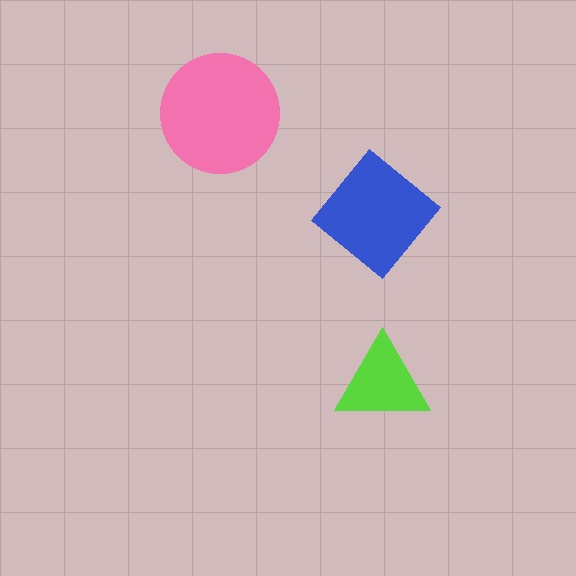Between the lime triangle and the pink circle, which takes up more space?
The pink circle.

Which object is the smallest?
The lime triangle.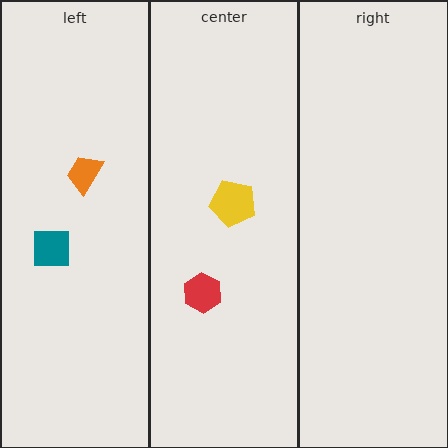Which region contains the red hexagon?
The center region.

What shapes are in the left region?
The teal square, the orange trapezoid.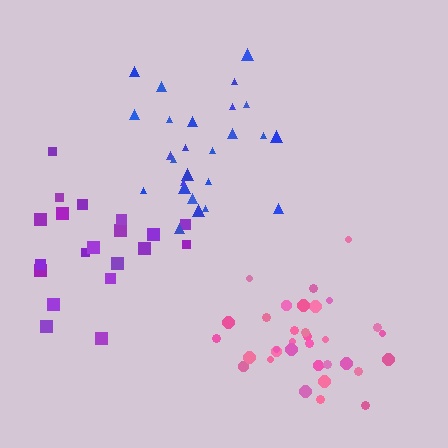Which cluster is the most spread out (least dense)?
Purple.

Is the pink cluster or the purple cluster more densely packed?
Pink.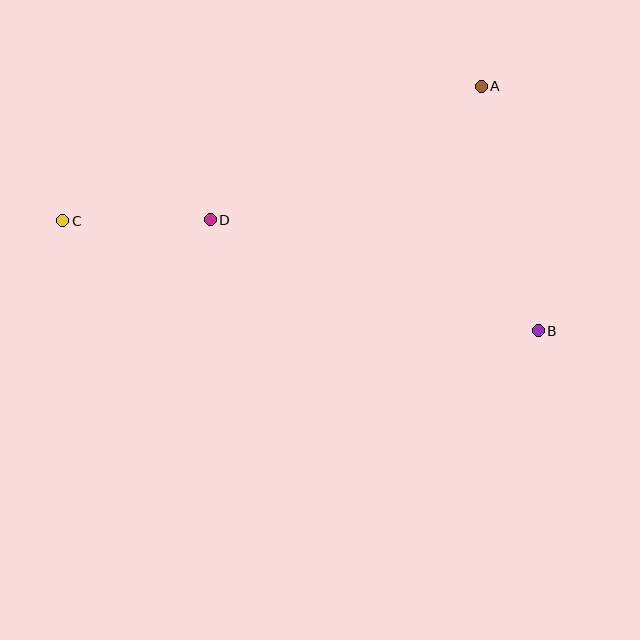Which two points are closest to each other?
Points C and D are closest to each other.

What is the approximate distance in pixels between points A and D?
The distance between A and D is approximately 302 pixels.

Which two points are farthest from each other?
Points B and C are farthest from each other.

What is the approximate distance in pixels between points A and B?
The distance between A and B is approximately 251 pixels.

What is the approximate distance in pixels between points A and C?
The distance between A and C is approximately 440 pixels.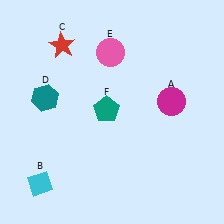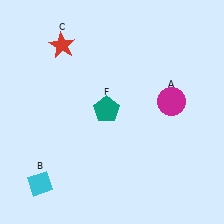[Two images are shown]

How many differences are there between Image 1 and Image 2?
There are 2 differences between the two images.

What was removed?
The pink circle (E), the teal hexagon (D) were removed in Image 2.